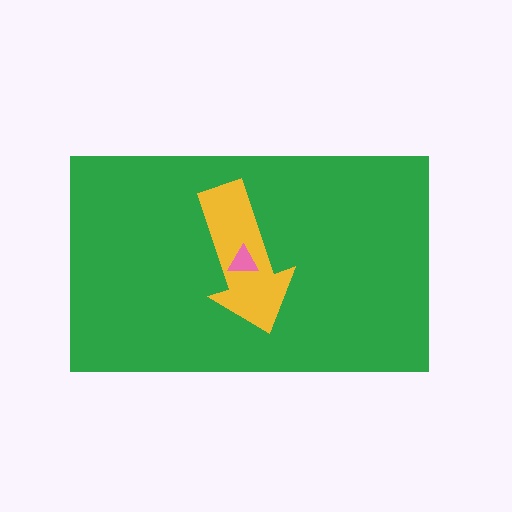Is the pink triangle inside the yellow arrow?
Yes.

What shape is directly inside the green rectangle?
The yellow arrow.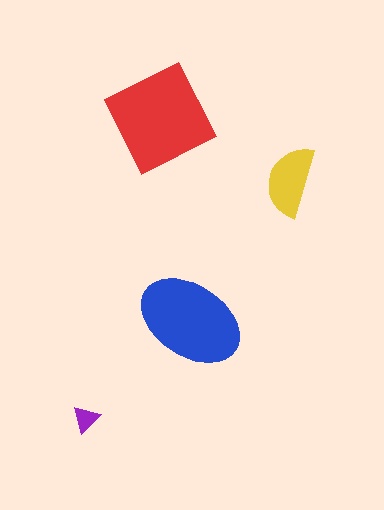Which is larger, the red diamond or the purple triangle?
The red diamond.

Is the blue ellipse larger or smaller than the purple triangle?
Larger.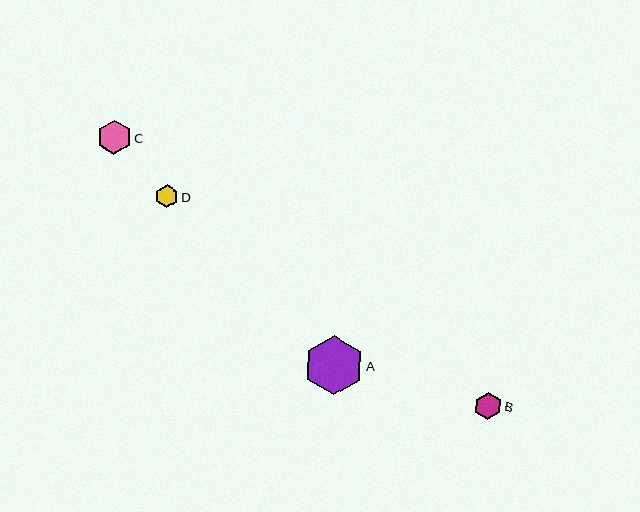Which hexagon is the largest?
Hexagon A is the largest with a size of approximately 59 pixels.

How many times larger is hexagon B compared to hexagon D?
Hexagon B is approximately 1.2 times the size of hexagon D.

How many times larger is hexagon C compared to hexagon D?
Hexagon C is approximately 1.4 times the size of hexagon D.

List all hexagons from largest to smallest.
From largest to smallest: A, C, B, D.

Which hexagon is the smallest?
Hexagon D is the smallest with a size of approximately 23 pixels.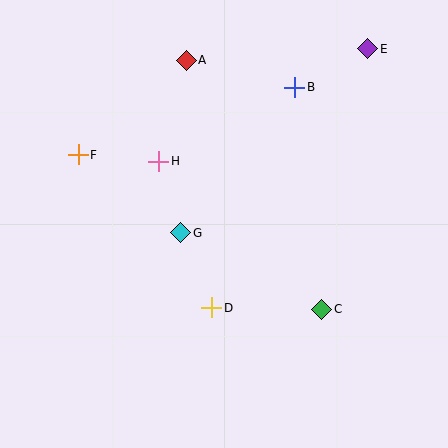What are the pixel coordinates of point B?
Point B is at (295, 87).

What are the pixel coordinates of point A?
Point A is at (186, 60).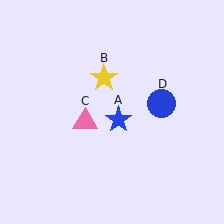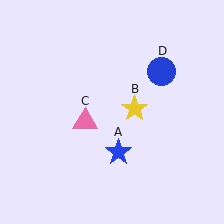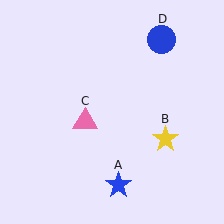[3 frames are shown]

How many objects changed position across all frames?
3 objects changed position: blue star (object A), yellow star (object B), blue circle (object D).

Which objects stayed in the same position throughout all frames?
Pink triangle (object C) remained stationary.